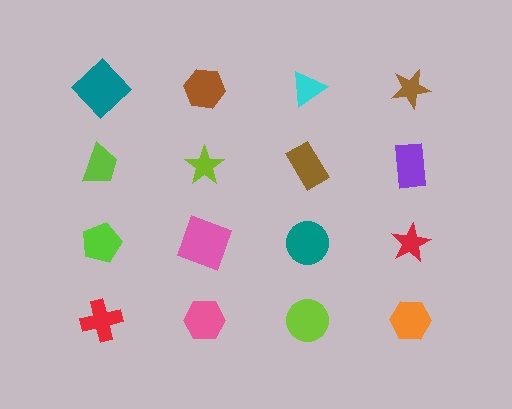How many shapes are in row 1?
4 shapes.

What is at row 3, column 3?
A teal circle.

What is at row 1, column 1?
A teal diamond.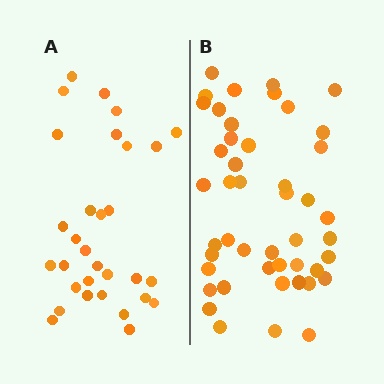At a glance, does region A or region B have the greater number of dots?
Region B (the right region) has more dots.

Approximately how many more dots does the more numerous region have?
Region B has approximately 15 more dots than region A.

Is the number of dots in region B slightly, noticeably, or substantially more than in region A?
Region B has substantially more. The ratio is roughly 1.5 to 1.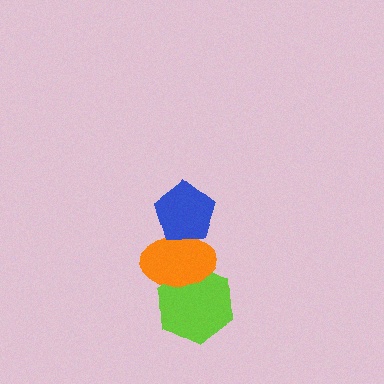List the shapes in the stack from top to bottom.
From top to bottom: the blue pentagon, the orange ellipse, the lime hexagon.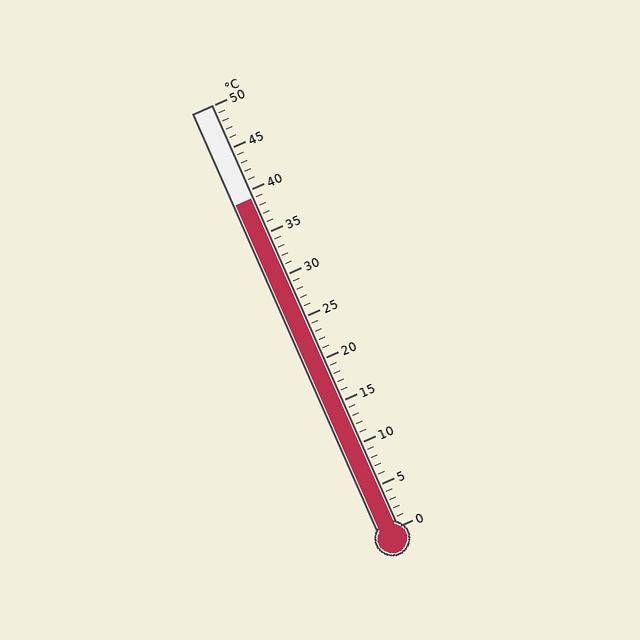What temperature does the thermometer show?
The thermometer shows approximately 39°C.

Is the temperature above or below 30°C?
The temperature is above 30°C.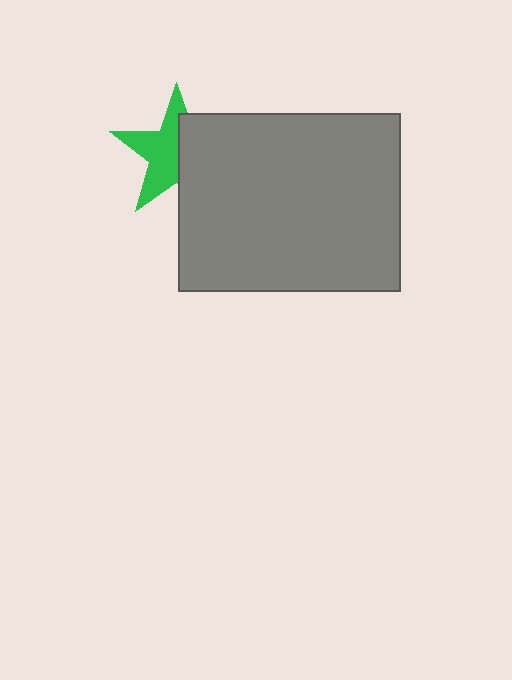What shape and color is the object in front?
The object in front is a gray rectangle.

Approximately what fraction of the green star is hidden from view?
Roughly 46% of the green star is hidden behind the gray rectangle.